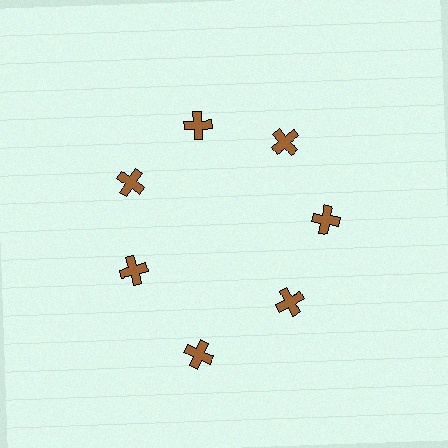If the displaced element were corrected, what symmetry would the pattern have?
It would have 7-fold rotational symmetry — the pattern would map onto itself every 51 degrees.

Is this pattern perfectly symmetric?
No. The 7 brown crosses are arranged in a ring, but one element near the 6 o'clock position is pushed outward from the center, breaking the 7-fold rotational symmetry.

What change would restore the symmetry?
The symmetry would be restored by moving it inward, back onto the ring so that all 7 crosses sit at equal angles and equal distance from the center.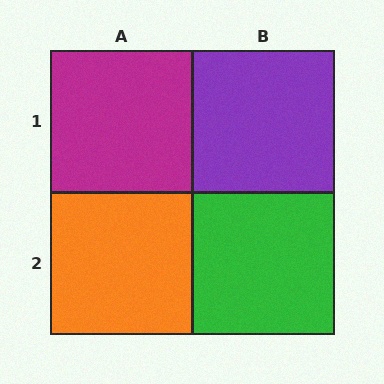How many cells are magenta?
1 cell is magenta.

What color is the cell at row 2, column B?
Green.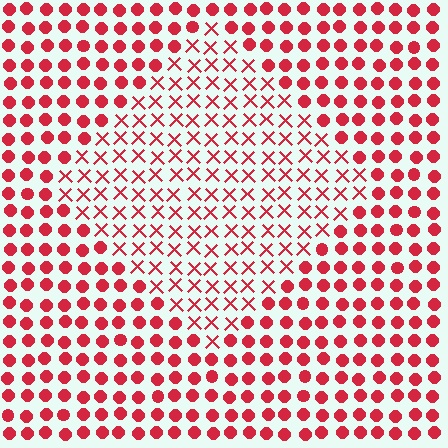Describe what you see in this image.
The image is filled with small red elements arranged in a uniform grid. A diamond-shaped region contains X marks, while the surrounding area contains circles. The boundary is defined purely by the change in element shape.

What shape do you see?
I see a diamond.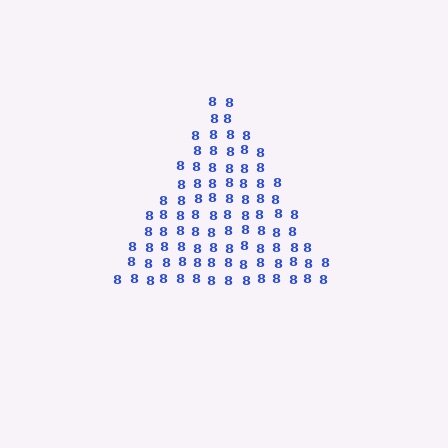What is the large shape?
The large shape is a triangle.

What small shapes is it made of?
It is made of small digit 8's.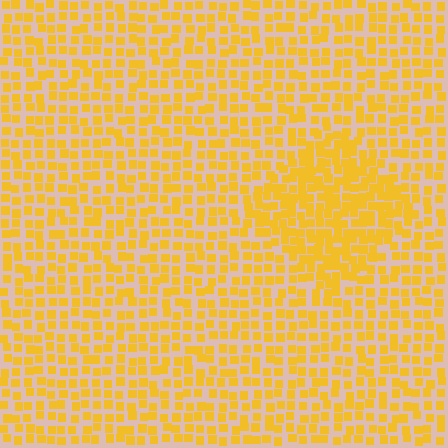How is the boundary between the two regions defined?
The boundary is defined by a change in element density (approximately 1.7x ratio). All elements are the same color, size, and shape.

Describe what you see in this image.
The image contains small yellow elements arranged at two different densities. A diamond-shaped region is visible where the elements are more densely packed than the surrounding area.